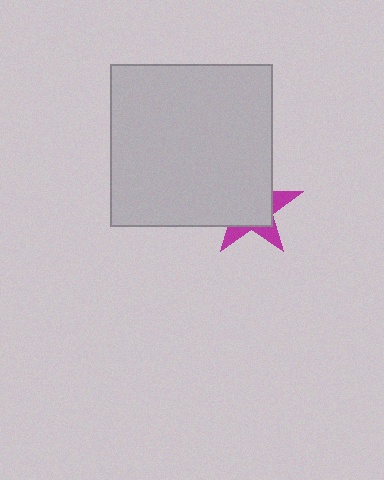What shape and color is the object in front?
The object in front is a light gray square.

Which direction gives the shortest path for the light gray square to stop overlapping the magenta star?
Moving toward the upper-left gives the shortest separation.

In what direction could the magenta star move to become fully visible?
The magenta star could move toward the lower-right. That would shift it out from behind the light gray square entirely.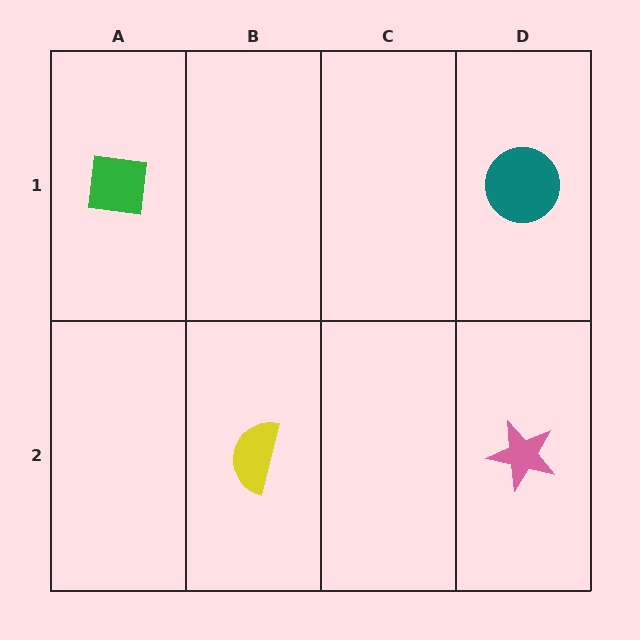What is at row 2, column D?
A pink star.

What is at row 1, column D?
A teal circle.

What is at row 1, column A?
A green square.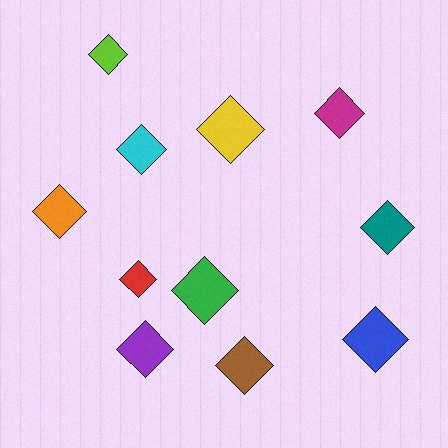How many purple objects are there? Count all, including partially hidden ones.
There is 1 purple object.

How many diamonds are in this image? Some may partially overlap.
There are 11 diamonds.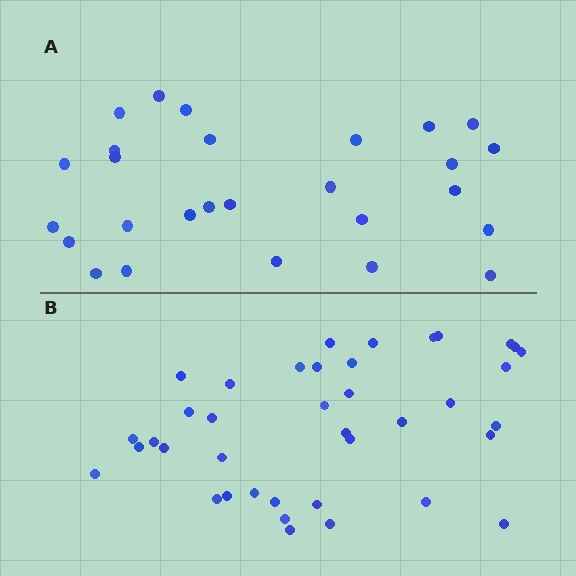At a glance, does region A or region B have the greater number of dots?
Region B (the bottom region) has more dots.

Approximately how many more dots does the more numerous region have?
Region B has roughly 12 or so more dots than region A.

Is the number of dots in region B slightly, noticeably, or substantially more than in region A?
Region B has noticeably more, but not dramatically so. The ratio is roughly 1.4 to 1.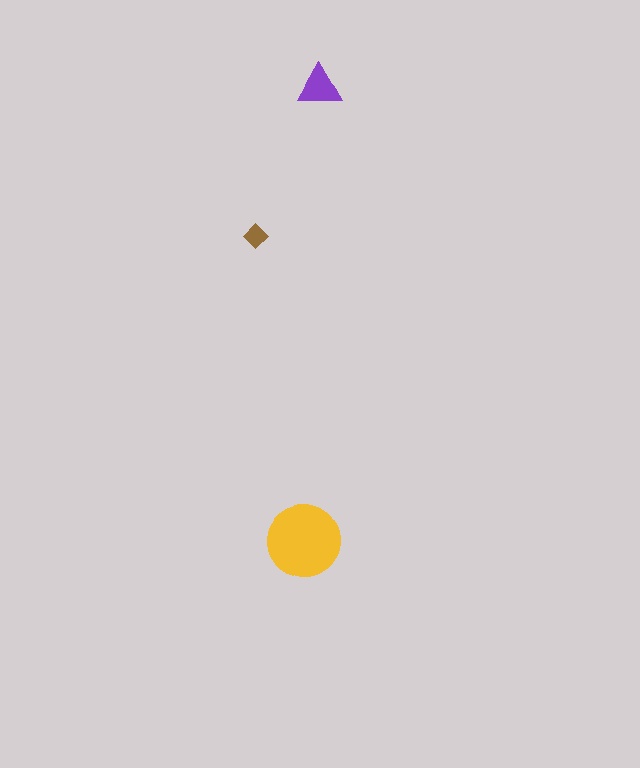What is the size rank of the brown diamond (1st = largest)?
3rd.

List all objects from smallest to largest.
The brown diamond, the purple triangle, the yellow circle.